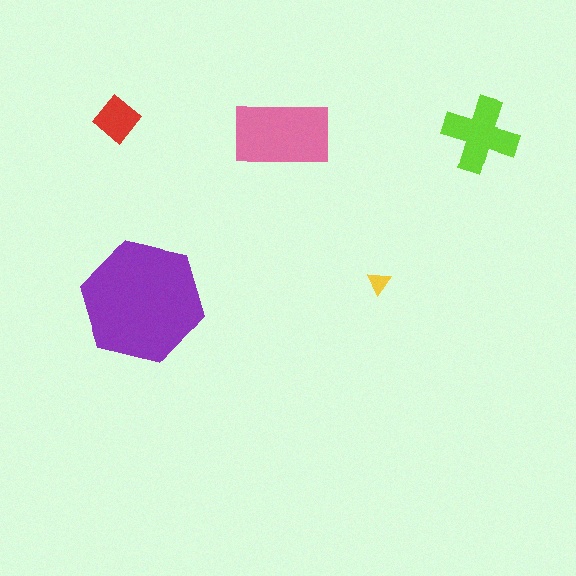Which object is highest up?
The red diamond is topmost.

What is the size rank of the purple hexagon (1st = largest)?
1st.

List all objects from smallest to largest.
The yellow triangle, the red diamond, the lime cross, the pink rectangle, the purple hexagon.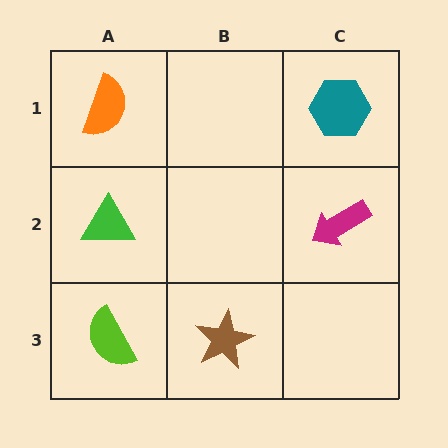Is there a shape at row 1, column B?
No, that cell is empty.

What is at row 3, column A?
A lime semicircle.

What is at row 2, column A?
A green triangle.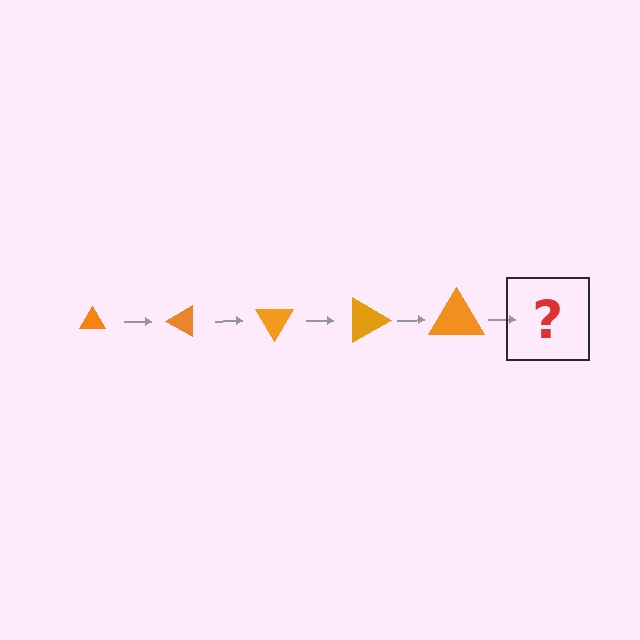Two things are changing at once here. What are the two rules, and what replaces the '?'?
The two rules are that the triangle grows larger each step and it rotates 30 degrees each step. The '?' should be a triangle, larger than the previous one and rotated 150 degrees from the start.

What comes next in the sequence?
The next element should be a triangle, larger than the previous one and rotated 150 degrees from the start.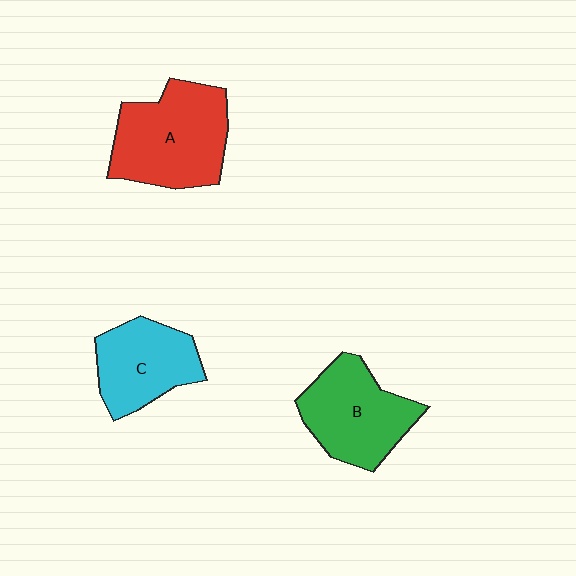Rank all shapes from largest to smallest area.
From largest to smallest: A (red), B (green), C (cyan).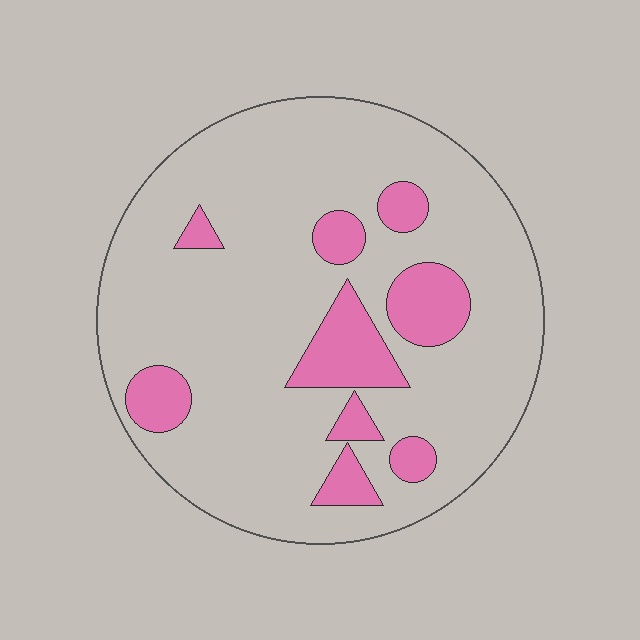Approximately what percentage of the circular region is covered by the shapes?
Approximately 15%.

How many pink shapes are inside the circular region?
9.